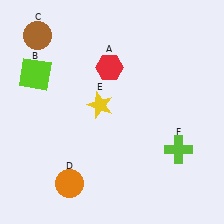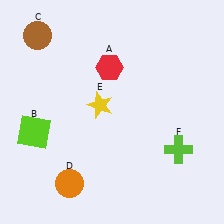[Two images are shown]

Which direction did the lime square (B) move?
The lime square (B) moved down.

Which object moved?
The lime square (B) moved down.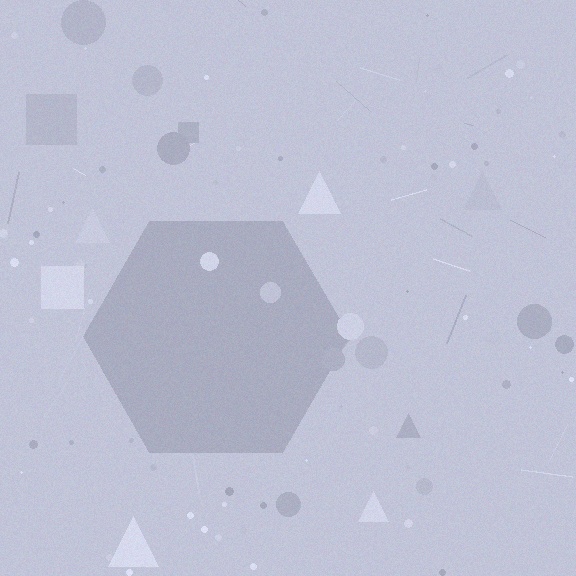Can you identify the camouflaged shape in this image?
The camouflaged shape is a hexagon.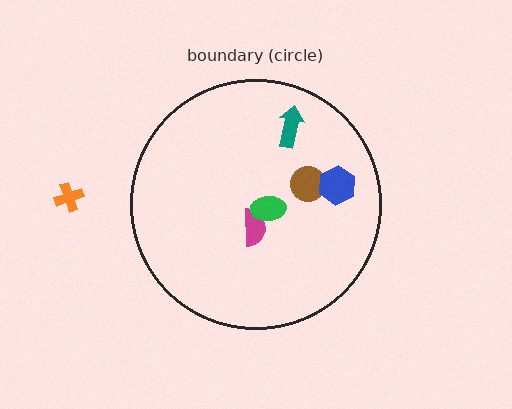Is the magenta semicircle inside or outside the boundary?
Inside.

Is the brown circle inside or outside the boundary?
Inside.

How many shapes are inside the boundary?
5 inside, 1 outside.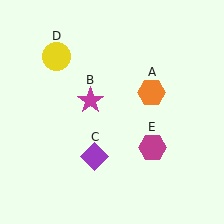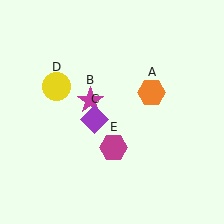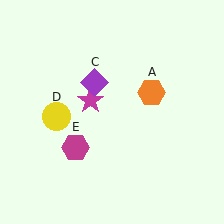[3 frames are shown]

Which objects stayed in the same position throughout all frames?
Orange hexagon (object A) and magenta star (object B) remained stationary.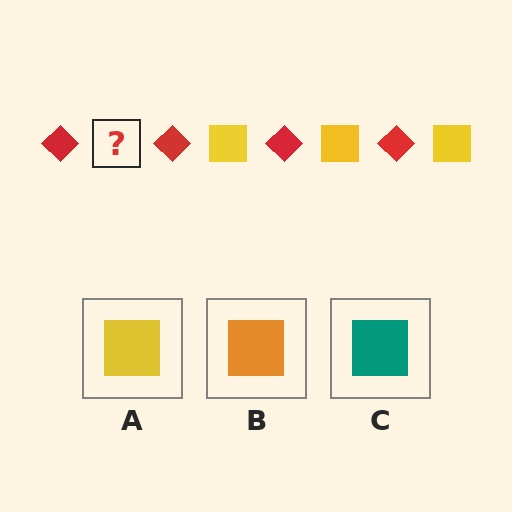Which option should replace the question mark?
Option A.